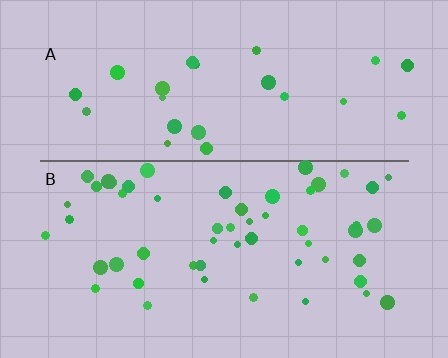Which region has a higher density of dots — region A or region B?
B (the bottom).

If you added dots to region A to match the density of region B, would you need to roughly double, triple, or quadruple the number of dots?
Approximately double.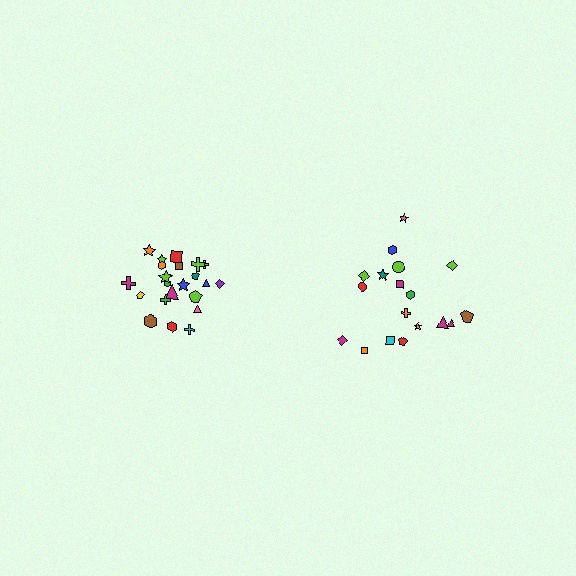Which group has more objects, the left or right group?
The left group.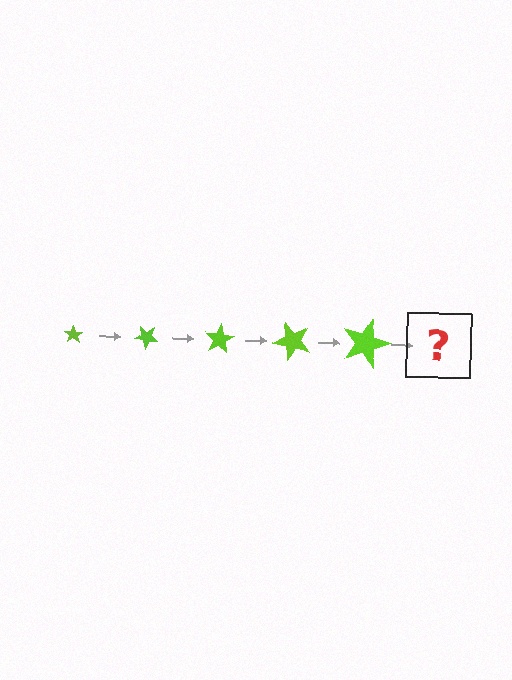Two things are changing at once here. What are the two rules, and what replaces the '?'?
The two rules are that the star grows larger each step and it rotates 40 degrees each step. The '?' should be a star, larger than the previous one and rotated 200 degrees from the start.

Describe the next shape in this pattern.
It should be a star, larger than the previous one and rotated 200 degrees from the start.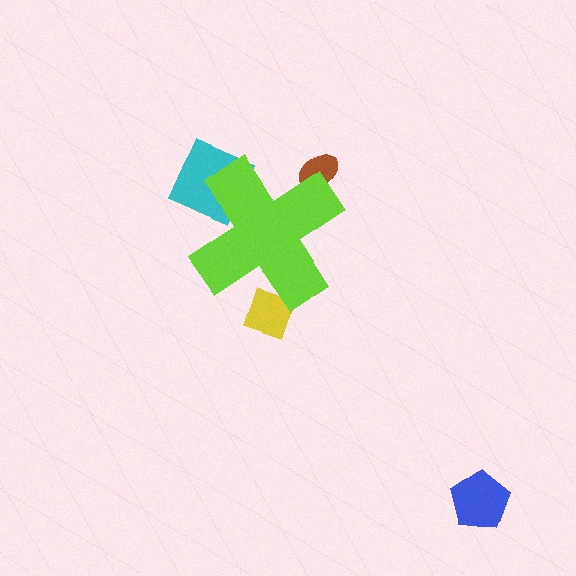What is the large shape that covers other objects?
A lime cross.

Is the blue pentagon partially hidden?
No, the blue pentagon is fully visible.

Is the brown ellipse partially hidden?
Yes, the brown ellipse is partially hidden behind the lime cross.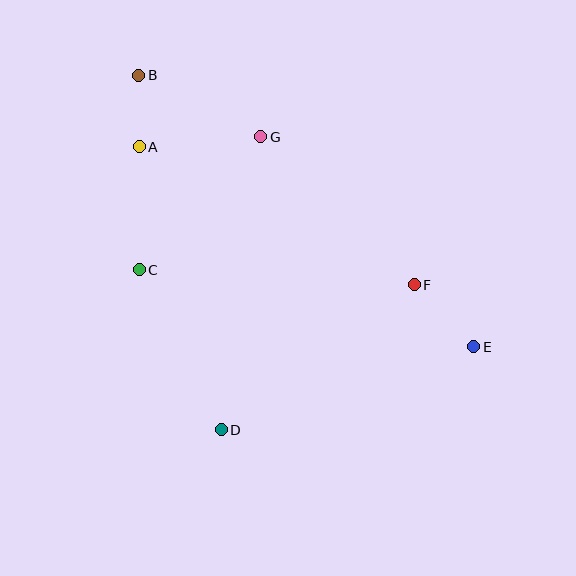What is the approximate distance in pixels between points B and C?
The distance between B and C is approximately 194 pixels.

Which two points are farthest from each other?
Points B and E are farthest from each other.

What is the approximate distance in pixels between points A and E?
The distance between A and E is approximately 390 pixels.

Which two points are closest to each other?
Points A and B are closest to each other.